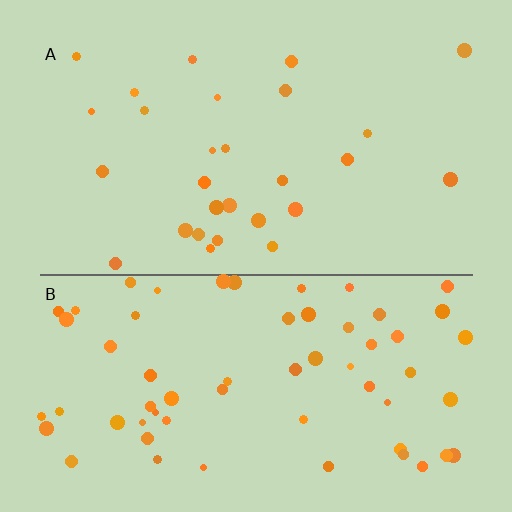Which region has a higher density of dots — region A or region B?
B (the bottom).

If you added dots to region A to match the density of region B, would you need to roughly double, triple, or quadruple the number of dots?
Approximately double.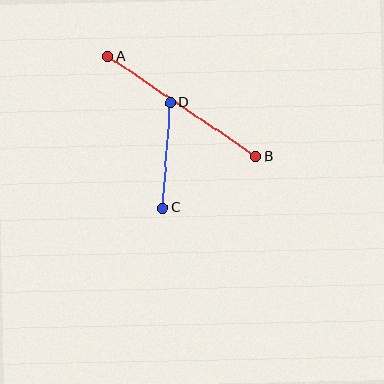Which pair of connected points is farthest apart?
Points A and B are farthest apart.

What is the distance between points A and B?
The distance is approximately 178 pixels.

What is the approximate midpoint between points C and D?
The midpoint is at approximately (167, 155) pixels.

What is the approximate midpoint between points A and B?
The midpoint is at approximately (182, 106) pixels.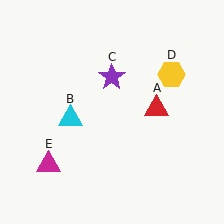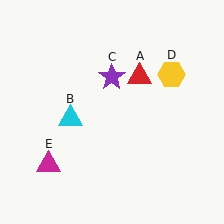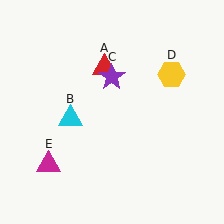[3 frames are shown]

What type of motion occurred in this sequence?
The red triangle (object A) rotated counterclockwise around the center of the scene.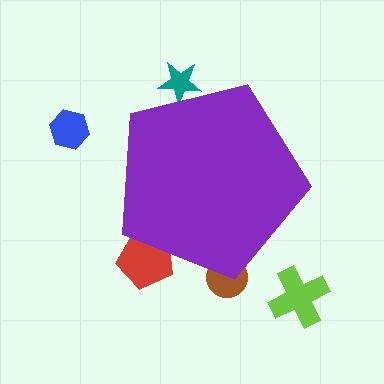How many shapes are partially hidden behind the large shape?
3 shapes are partially hidden.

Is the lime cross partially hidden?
No, the lime cross is fully visible.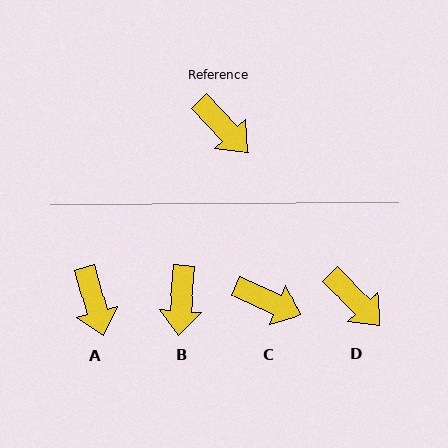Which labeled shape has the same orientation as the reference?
D.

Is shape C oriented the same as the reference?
No, it is off by about 22 degrees.